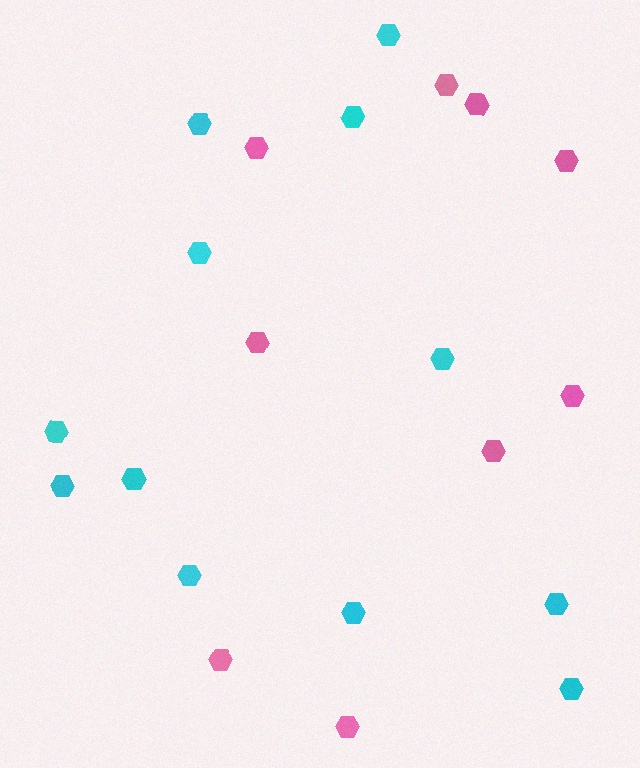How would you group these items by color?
There are 2 groups: one group of cyan hexagons (12) and one group of pink hexagons (9).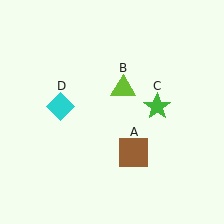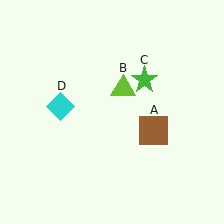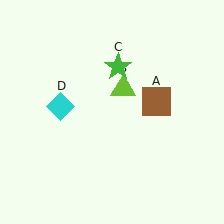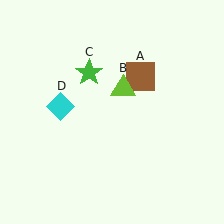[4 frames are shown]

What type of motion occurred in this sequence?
The brown square (object A), green star (object C) rotated counterclockwise around the center of the scene.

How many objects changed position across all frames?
2 objects changed position: brown square (object A), green star (object C).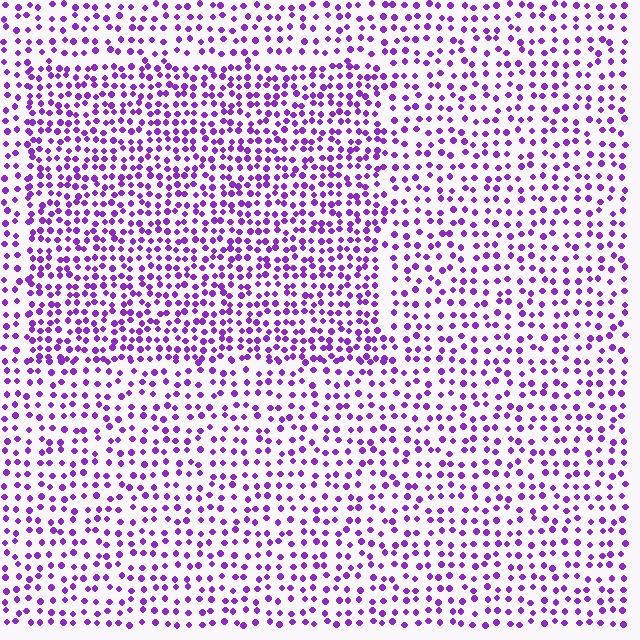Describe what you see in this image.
The image contains small purple elements arranged at two different densities. A rectangle-shaped region is visible where the elements are more densely packed than the surrounding area.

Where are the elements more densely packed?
The elements are more densely packed inside the rectangle boundary.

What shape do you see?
I see a rectangle.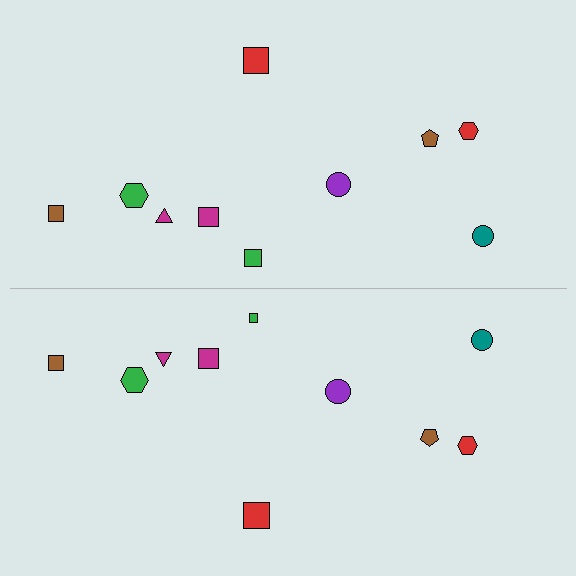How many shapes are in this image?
There are 20 shapes in this image.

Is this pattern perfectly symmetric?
No, the pattern is not perfectly symmetric. The green square on the bottom side has a different size than its mirror counterpart.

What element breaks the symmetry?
The green square on the bottom side has a different size than its mirror counterpart.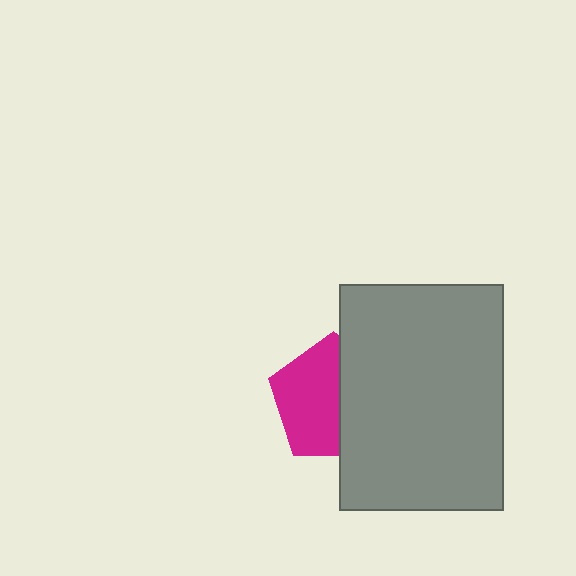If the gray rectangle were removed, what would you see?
You would see the complete magenta pentagon.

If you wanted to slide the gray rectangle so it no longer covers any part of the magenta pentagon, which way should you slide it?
Slide it right — that is the most direct way to separate the two shapes.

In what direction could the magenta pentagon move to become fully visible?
The magenta pentagon could move left. That would shift it out from behind the gray rectangle entirely.